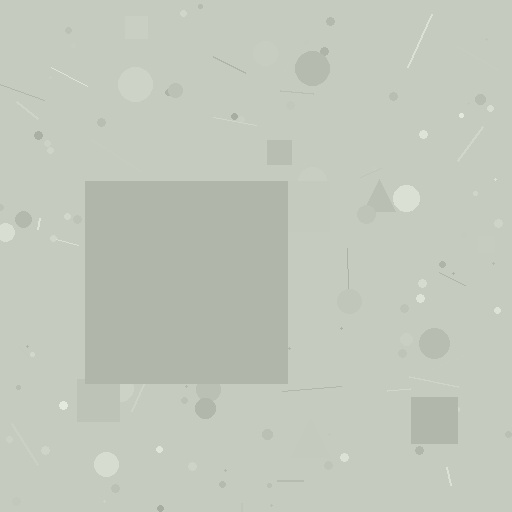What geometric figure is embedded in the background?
A square is embedded in the background.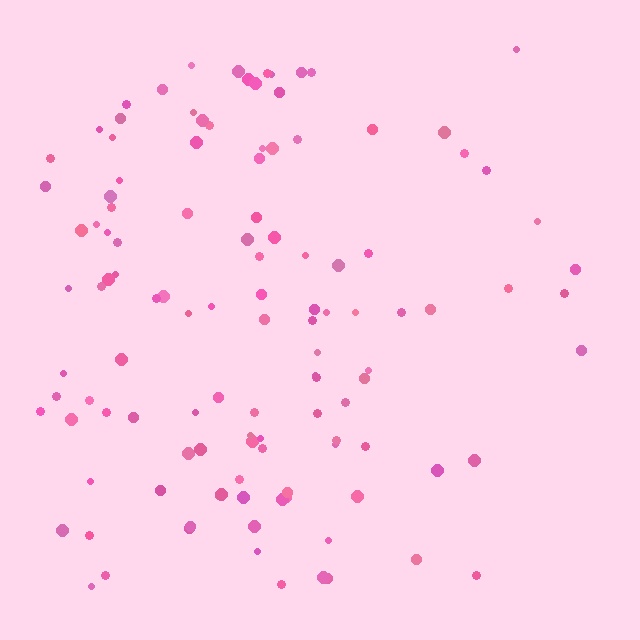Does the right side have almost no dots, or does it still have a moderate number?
Still a moderate number, just noticeably fewer than the left.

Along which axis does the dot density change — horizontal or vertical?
Horizontal.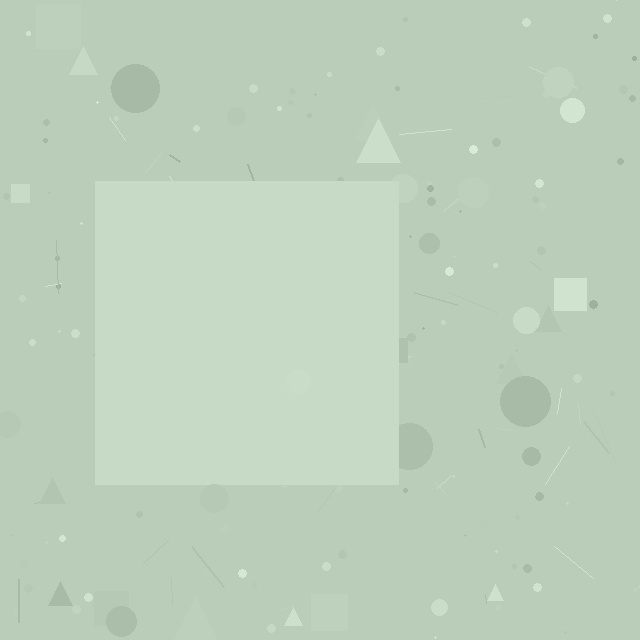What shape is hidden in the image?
A square is hidden in the image.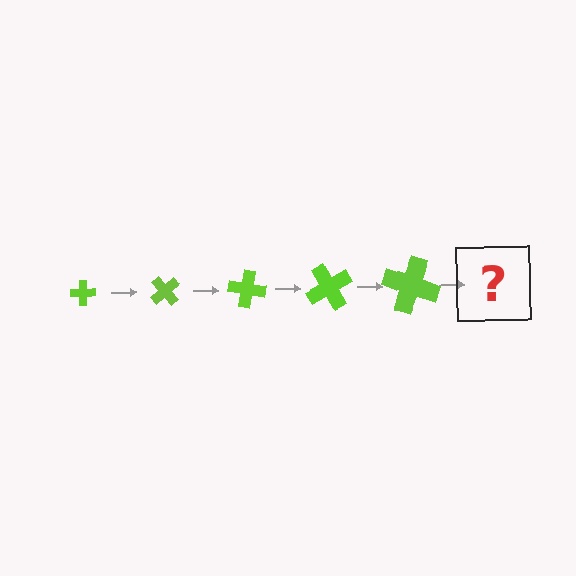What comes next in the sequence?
The next element should be a cross, larger than the previous one and rotated 250 degrees from the start.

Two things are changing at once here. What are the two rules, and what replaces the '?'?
The two rules are that the cross grows larger each step and it rotates 50 degrees each step. The '?' should be a cross, larger than the previous one and rotated 250 degrees from the start.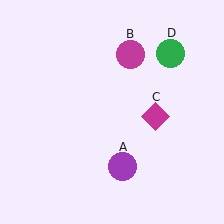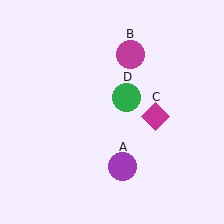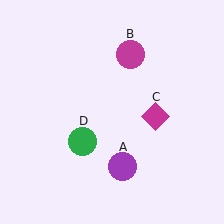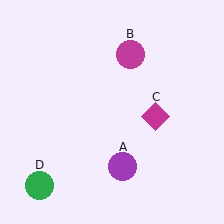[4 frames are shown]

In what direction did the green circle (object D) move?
The green circle (object D) moved down and to the left.